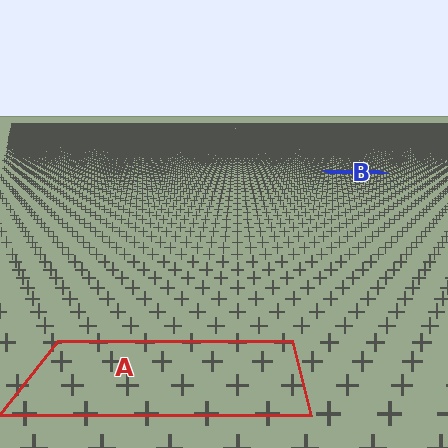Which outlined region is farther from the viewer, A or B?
Region B is farther from the viewer — the texture elements inside it appear smaller and more densely packed.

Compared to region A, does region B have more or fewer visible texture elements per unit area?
Region B has more texture elements per unit area — they are packed more densely because it is farther away.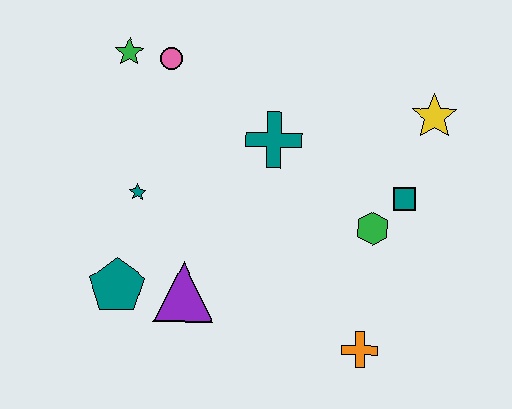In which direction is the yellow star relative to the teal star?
The yellow star is to the right of the teal star.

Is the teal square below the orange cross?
No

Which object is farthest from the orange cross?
The green star is farthest from the orange cross.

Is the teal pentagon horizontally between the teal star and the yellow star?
No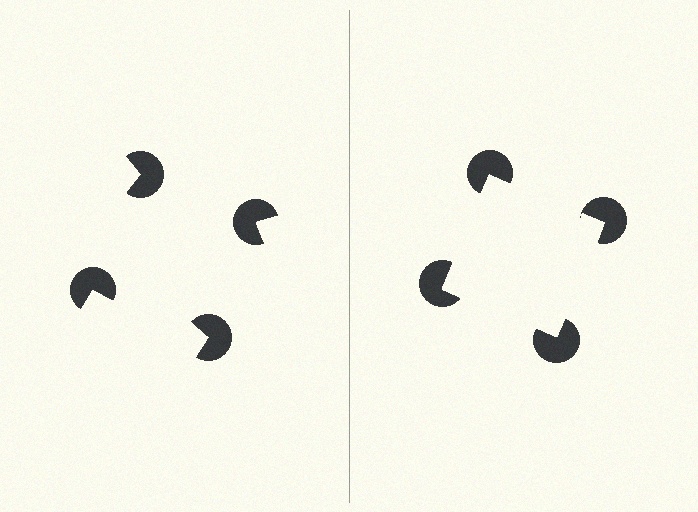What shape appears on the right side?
An illusory square.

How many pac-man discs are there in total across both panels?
8 — 4 on each side.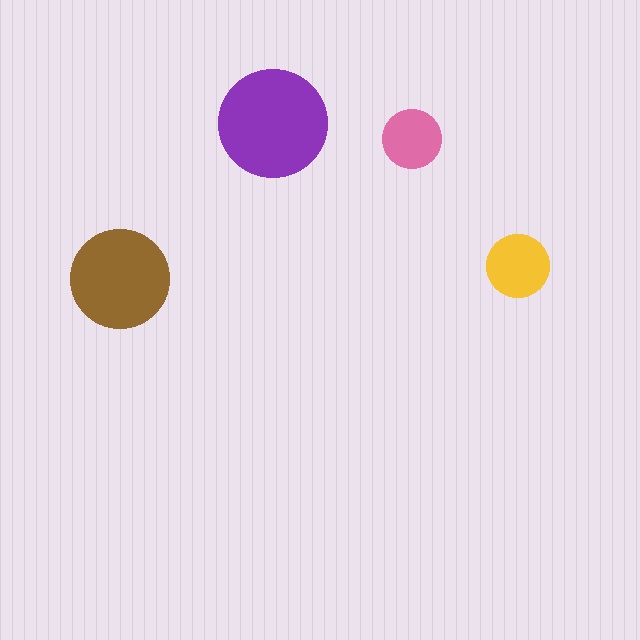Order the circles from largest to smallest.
the purple one, the brown one, the yellow one, the pink one.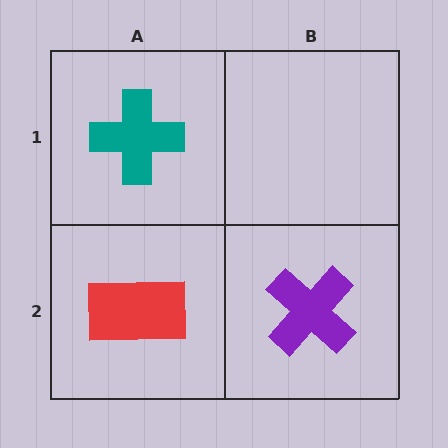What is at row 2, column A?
A red rectangle.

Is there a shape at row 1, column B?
No, that cell is empty.